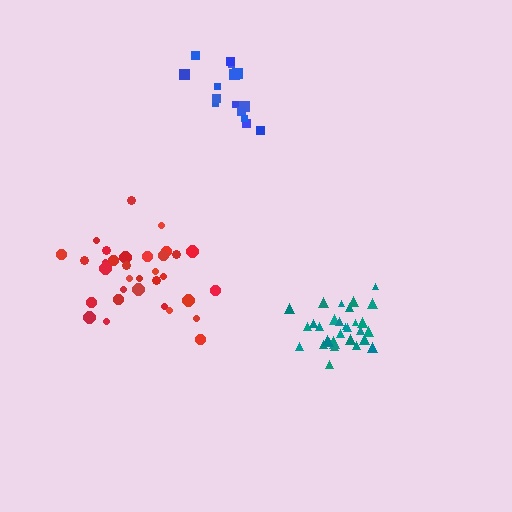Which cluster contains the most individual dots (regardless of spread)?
Red (34).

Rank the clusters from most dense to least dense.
teal, blue, red.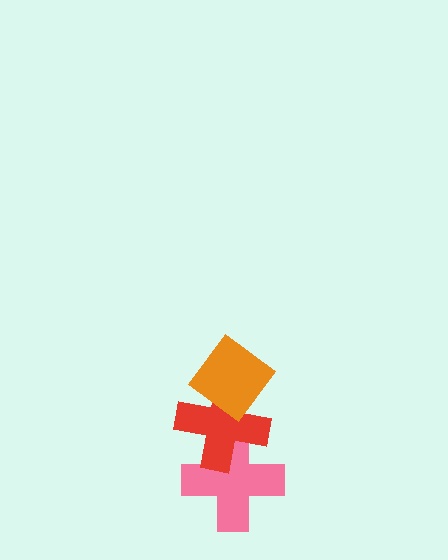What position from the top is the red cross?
The red cross is 2nd from the top.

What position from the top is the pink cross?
The pink cross is 3rd from the top.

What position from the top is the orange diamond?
The orange diamond is 1st from the top.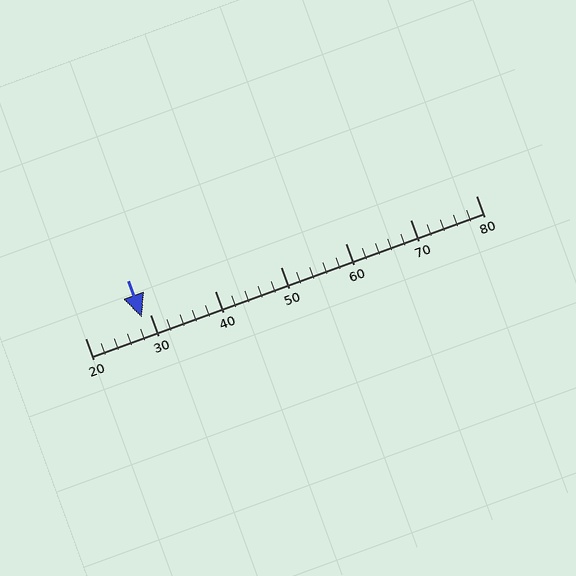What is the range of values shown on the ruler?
The ruler shows values from 20 to 80.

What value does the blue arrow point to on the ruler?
The blue arrow points to approximately 29.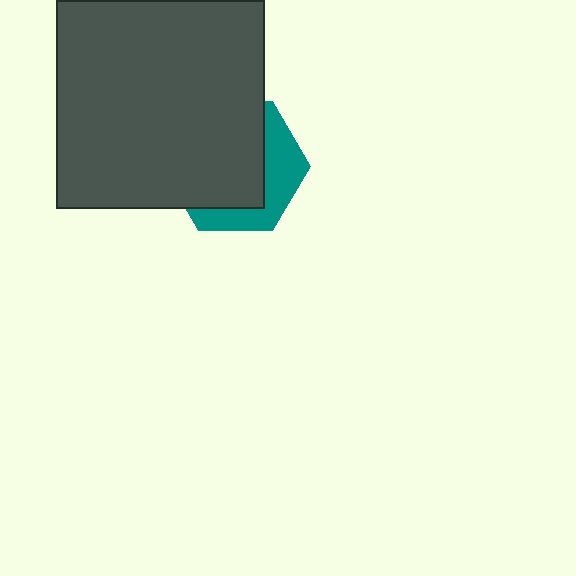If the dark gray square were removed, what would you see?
You would see the complete teal hexagon.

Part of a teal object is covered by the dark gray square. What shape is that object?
It is a hexagon.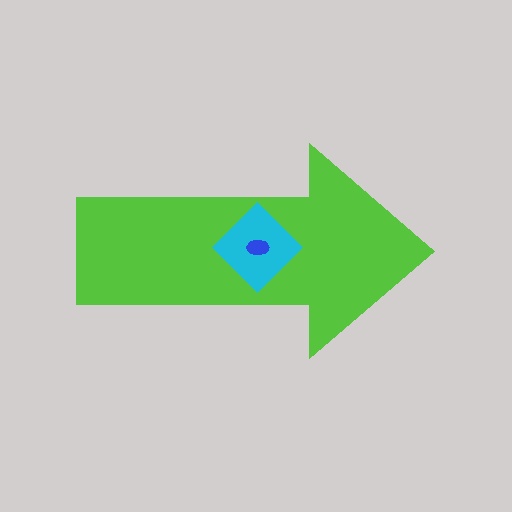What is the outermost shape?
The lime arrow.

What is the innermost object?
The blue ellipse.